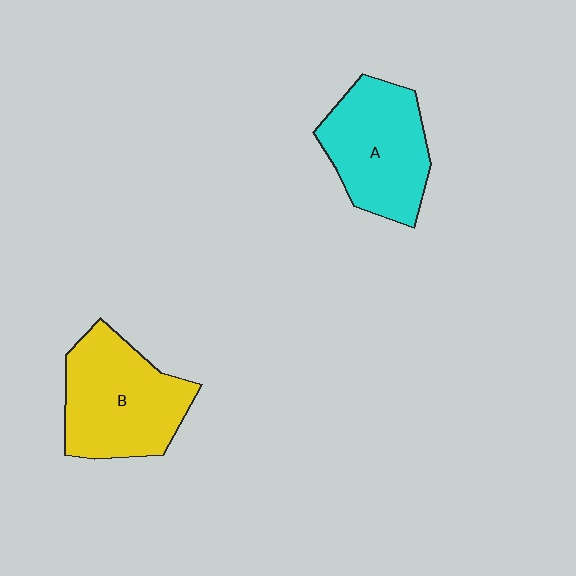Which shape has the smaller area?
Shape A (cyan).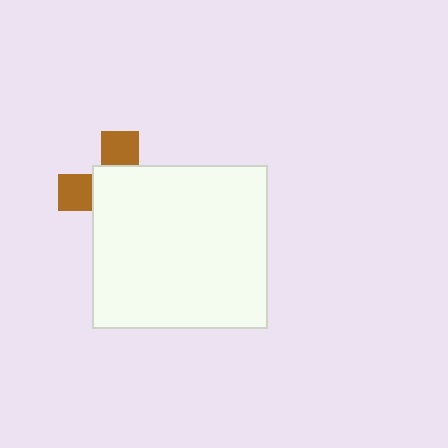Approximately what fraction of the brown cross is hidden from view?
Roughly 67% of the brown cross is hidden behind the white rectangle.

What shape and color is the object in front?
The object in front is a white rectangle.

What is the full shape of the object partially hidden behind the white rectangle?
The partially hidden object is a brown cross.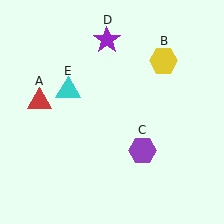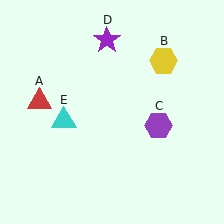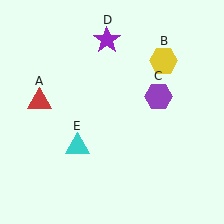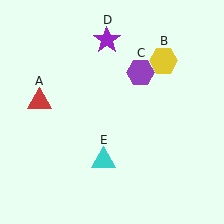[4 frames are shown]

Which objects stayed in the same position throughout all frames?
Red triangle (object A) and yellow hexagon (object B) and purple star (object D) remained stationary.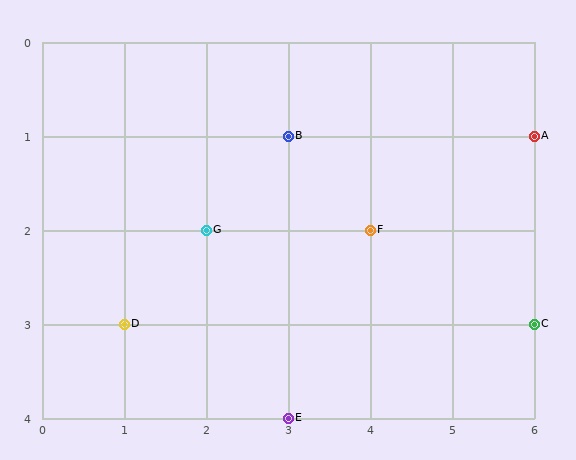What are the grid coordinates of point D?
Point D is at grid coordinates (1, 3).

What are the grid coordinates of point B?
Point B is at grid coordinates (3, 1).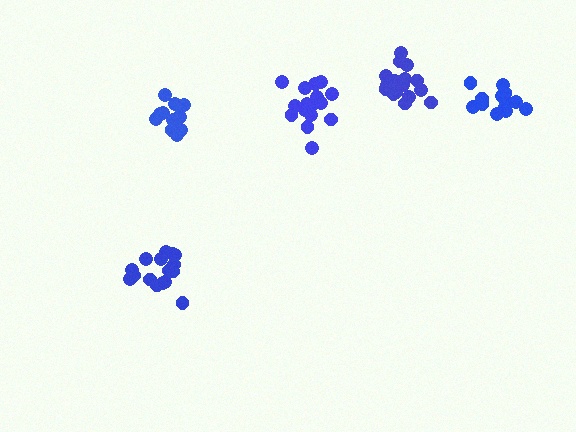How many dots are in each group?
Group 1: 12 dots, Group 2: 16 dots, Group 3: 14 dots, Group 4: 16 dots, Group 5: 17 dots (75 total).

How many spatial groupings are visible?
There are 5 spatial groupings.